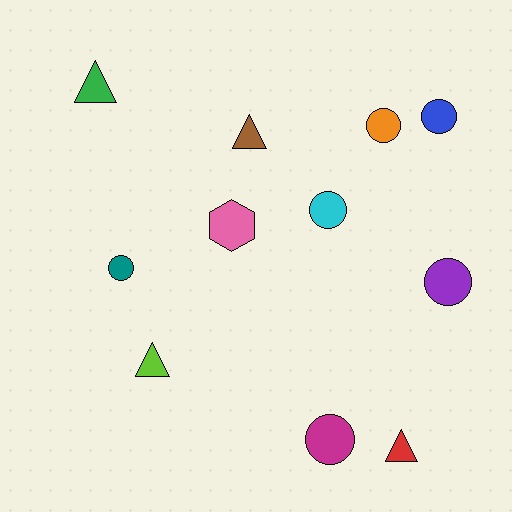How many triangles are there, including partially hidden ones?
There are 4 triangles.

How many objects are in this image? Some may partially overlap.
There are 11 objects.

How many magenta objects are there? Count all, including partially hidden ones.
There is 1 magenta object.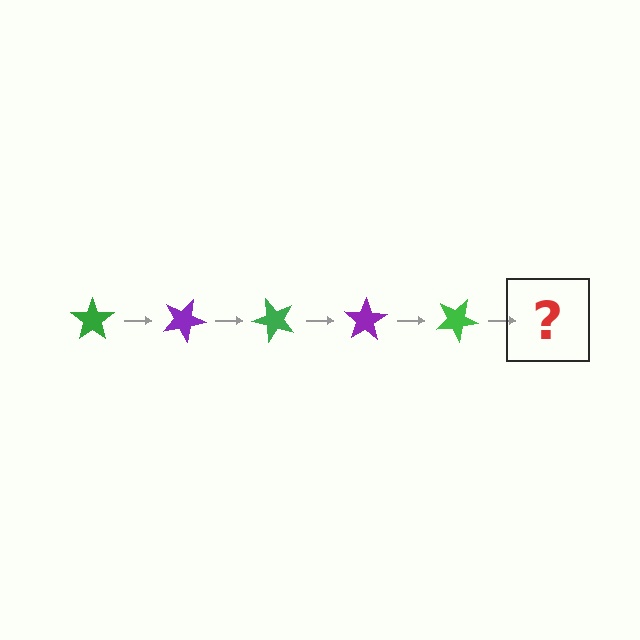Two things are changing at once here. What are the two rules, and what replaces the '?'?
The two rules are that it rotates 25 degrees each step and the color cycles through green and purple. The '?' should be a purple star, rotated 125 degrees from the start.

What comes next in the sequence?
The next element should be a purple star, rotated 125 degrees from the start.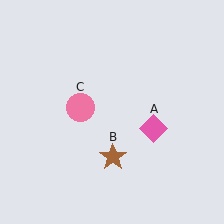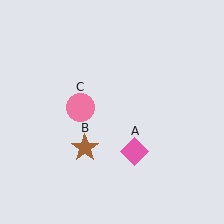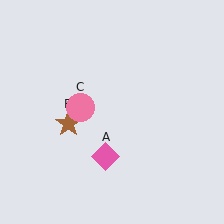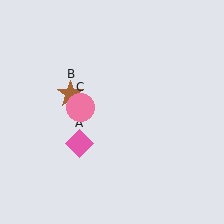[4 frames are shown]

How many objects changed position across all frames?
2 objects changed position: pink diamond (object A), brown star (object B).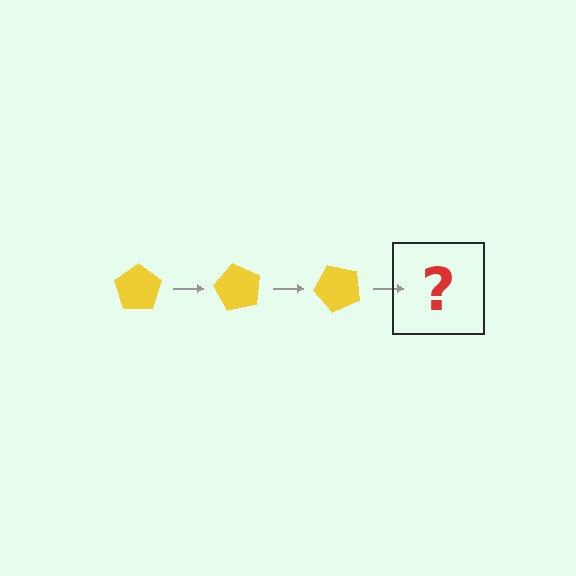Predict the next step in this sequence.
The next step is a yellow pentagon rotated 180 degrees.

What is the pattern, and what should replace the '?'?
The pattern is that the pentagon rotates 60 degrees each step. The '?' should be a yellow pentagon rotated 180 degrees.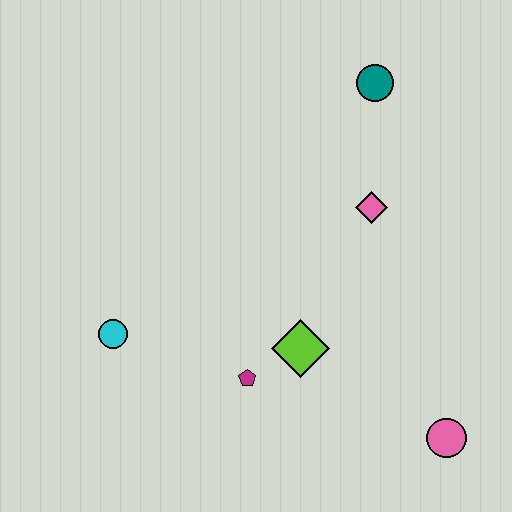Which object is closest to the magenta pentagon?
The lime diamond is closest to the magenta pentagon.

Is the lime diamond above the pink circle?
Yes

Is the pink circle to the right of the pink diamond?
Yes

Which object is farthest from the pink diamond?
The cyan circle is farthest from the pink diamond.